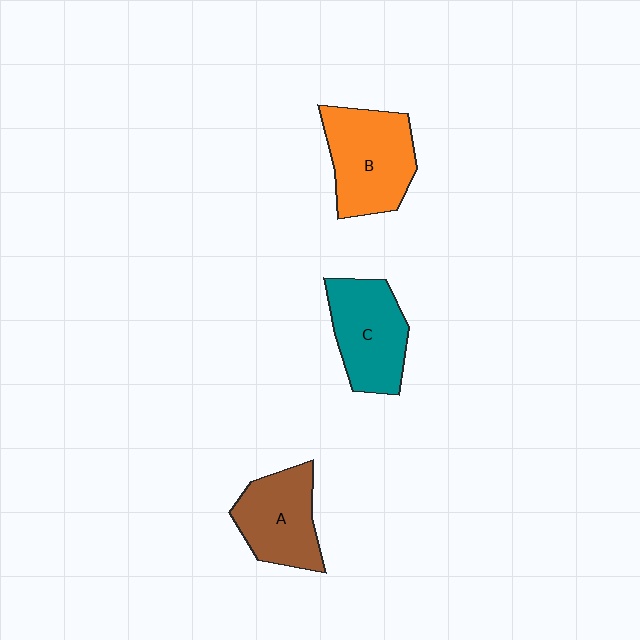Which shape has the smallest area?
Shape A (brown).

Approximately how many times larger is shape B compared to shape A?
Approximately 1.2 times.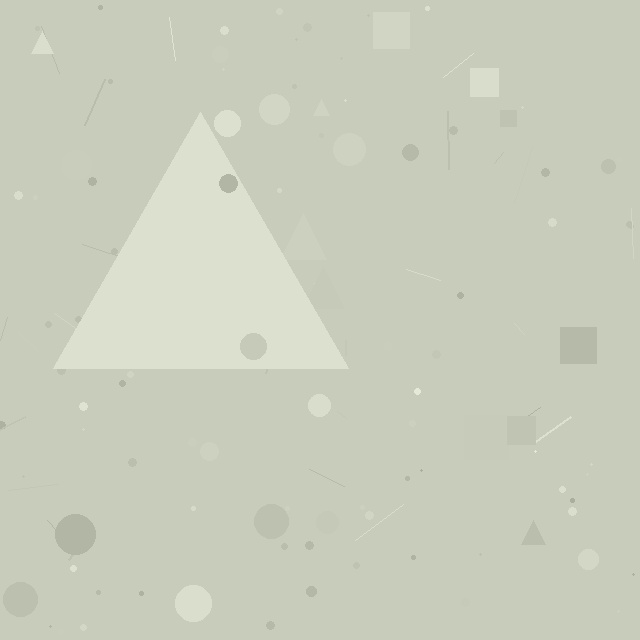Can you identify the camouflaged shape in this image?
The camouflaged shape is a triangle.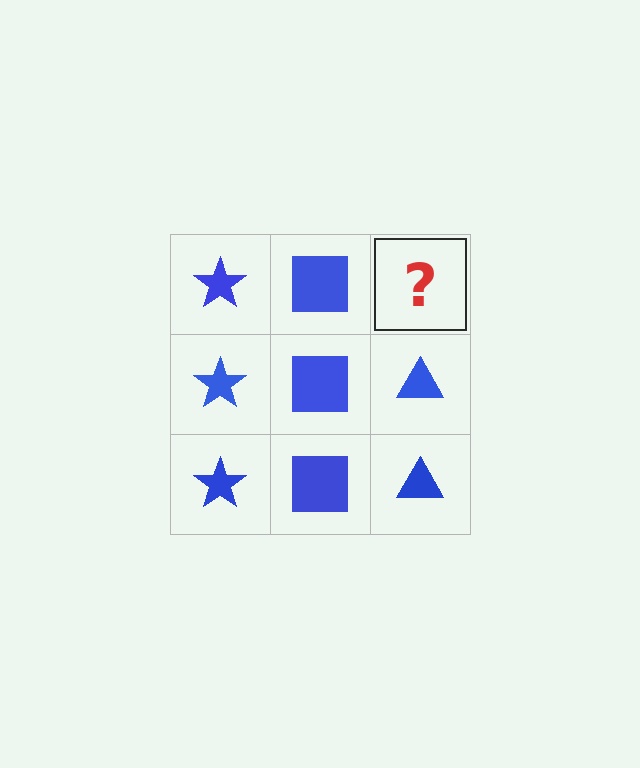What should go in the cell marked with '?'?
The missing cell should contain a blue triangle.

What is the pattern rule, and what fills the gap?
The rule is that each column has a consistent shape. The gap should be filled with a blue triangle.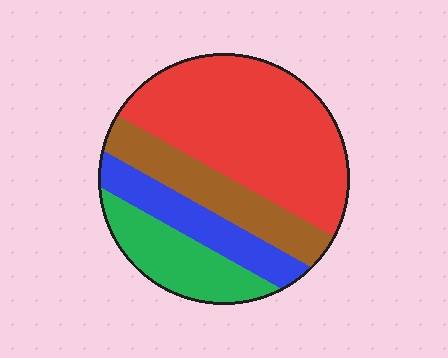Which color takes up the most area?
Red, at roughly 50%.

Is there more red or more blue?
Red.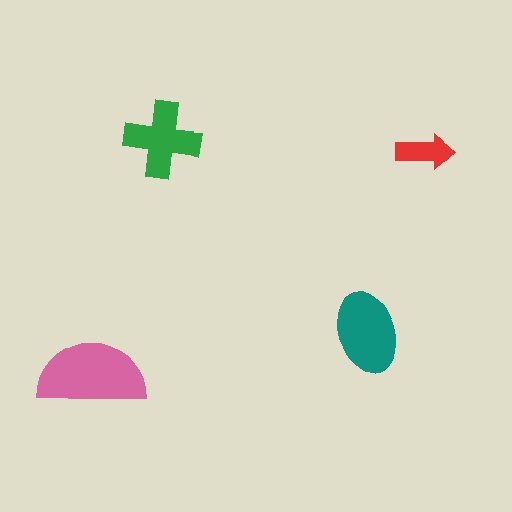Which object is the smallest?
The red arrow.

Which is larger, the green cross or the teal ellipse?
The teal ellipse.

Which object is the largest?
The pink semicircle.